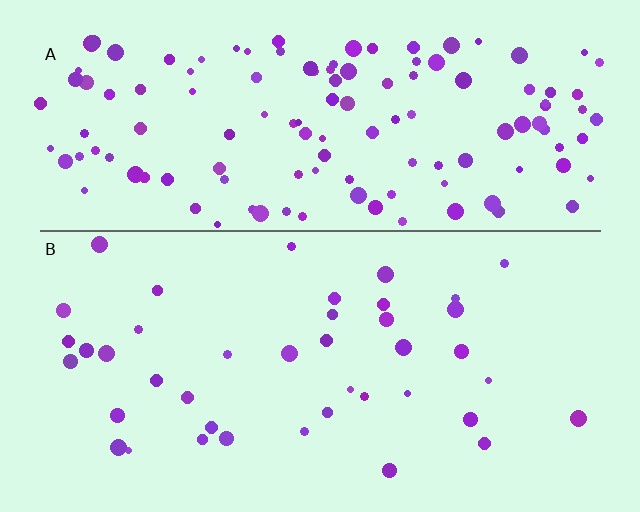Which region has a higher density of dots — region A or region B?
A (the top).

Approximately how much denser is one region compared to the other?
Approximately 3.2× — region A over region B.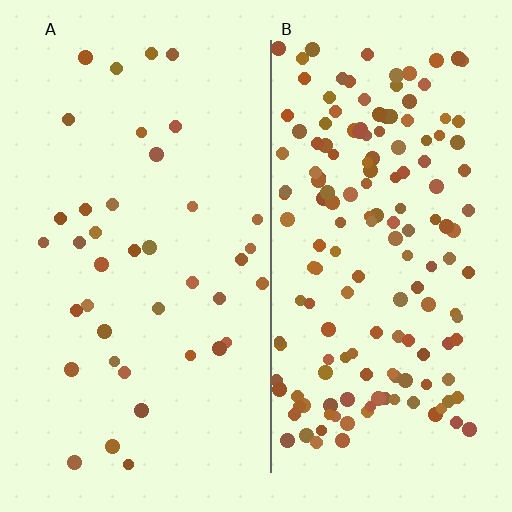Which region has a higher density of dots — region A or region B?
B (the right).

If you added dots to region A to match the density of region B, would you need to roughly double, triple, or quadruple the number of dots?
Approximately quadruple.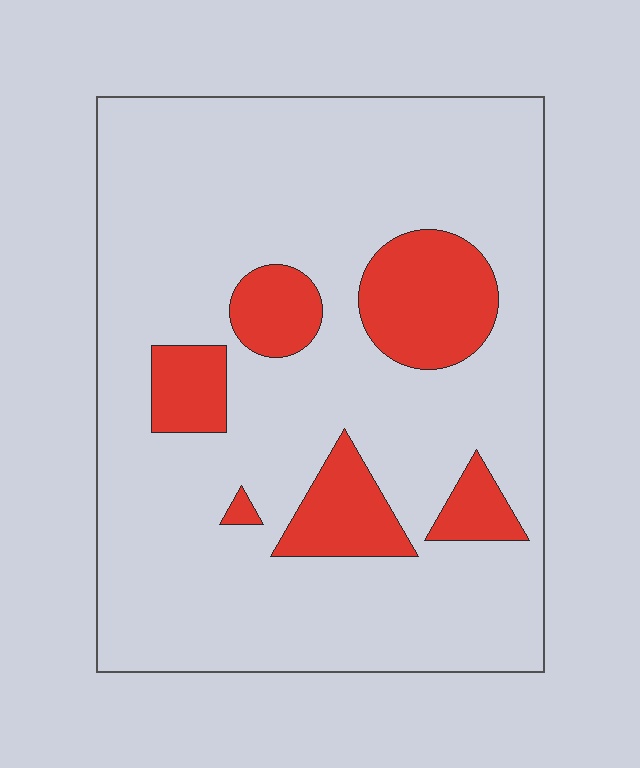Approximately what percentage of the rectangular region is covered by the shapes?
Approximately 15%.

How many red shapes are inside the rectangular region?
6.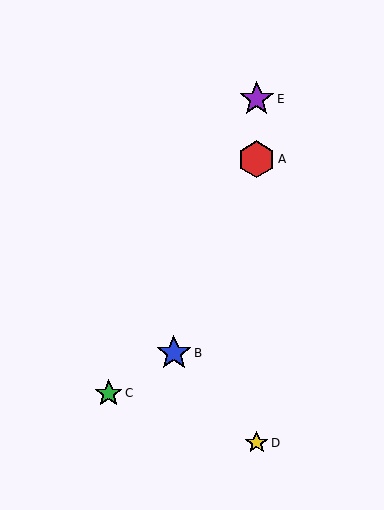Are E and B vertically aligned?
No, E is at x≈257 and B is at x≈174.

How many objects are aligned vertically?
3 objects (A, D, E) are aligned vertically.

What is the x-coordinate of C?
Object C is at x≈109.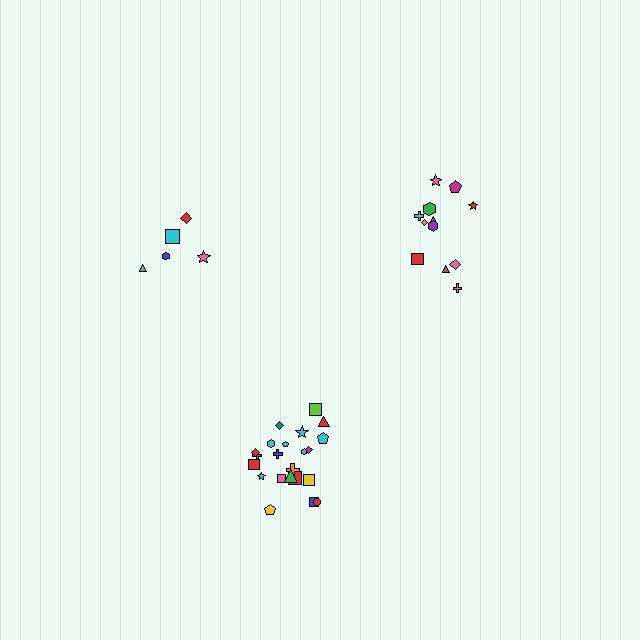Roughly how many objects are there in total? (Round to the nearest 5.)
Roughly 40 objects in total.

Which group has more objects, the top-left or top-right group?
The top-right group.